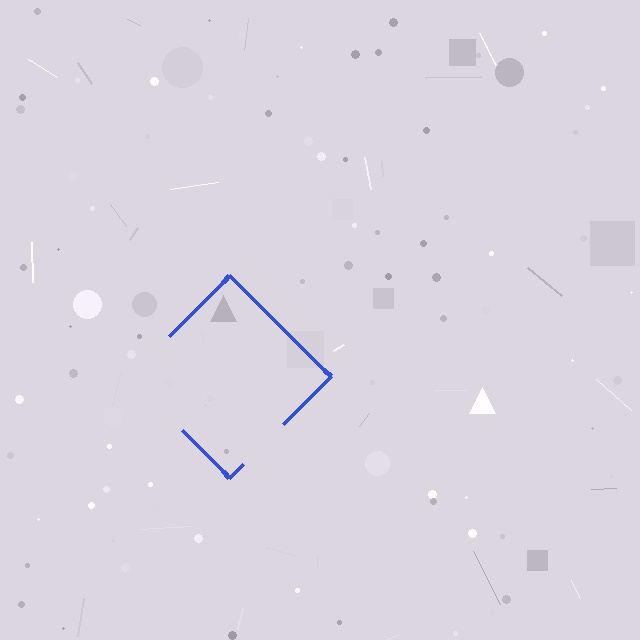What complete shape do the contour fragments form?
The contour fragments form a diamond.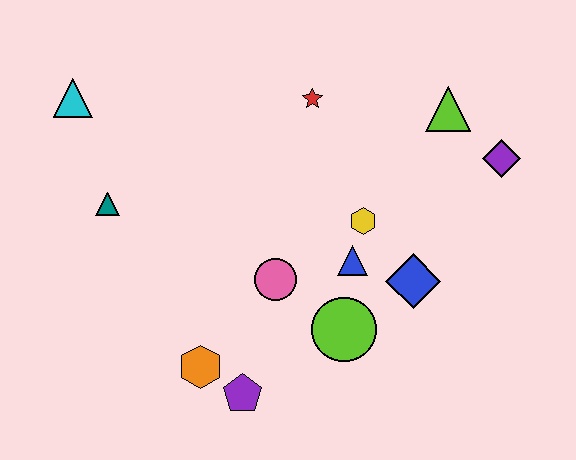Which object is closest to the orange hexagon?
The purple pentagon is closest to the orange hexagon.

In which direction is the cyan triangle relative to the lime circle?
The cyan triangle is to the left of the lime circle.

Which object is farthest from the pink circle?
The cyan triangle is farthest from the pink circle.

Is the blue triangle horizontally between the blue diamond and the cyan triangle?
Yes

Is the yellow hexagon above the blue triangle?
Yes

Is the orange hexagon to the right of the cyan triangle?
Yes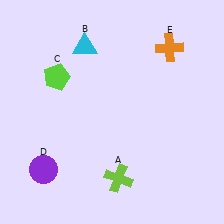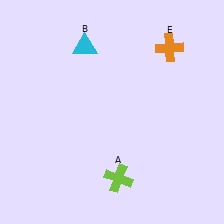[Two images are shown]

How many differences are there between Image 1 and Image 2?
There are 2 differences between the two images.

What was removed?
The purple circle (D), the lime pentagon (C) were removed in Image 2.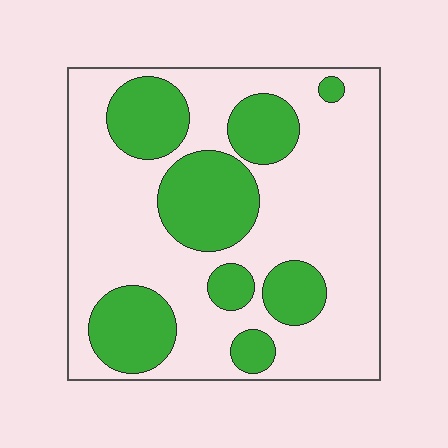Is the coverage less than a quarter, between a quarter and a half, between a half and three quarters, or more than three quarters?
Between a quarter and a half.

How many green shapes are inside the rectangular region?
8.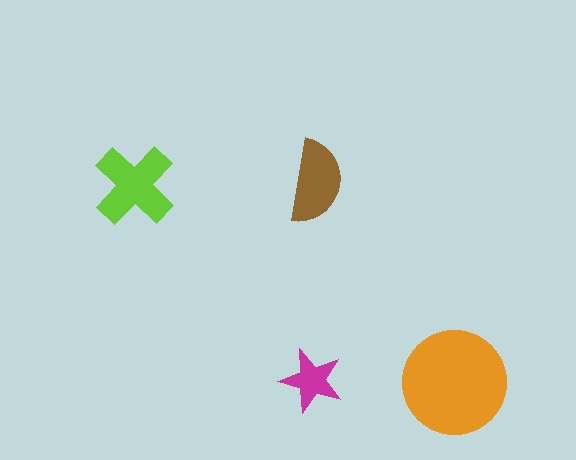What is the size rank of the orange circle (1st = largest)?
1st.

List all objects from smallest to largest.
The magenta star, the brown semicircle, the lime cross, the orange circle.